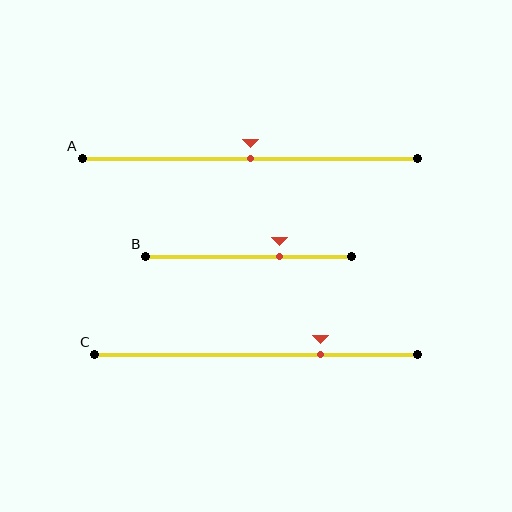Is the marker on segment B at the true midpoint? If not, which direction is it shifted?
No, the marker on segment B is shifted to the right by about 15% of the segment length.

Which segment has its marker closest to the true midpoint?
Segment A has its marker closest to the true midpoint.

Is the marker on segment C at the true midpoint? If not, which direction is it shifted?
No, the marker on segment C is shifted to the right by about 20% of the segment length.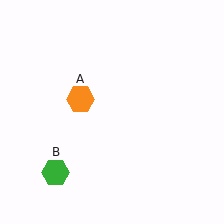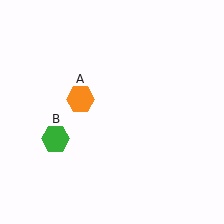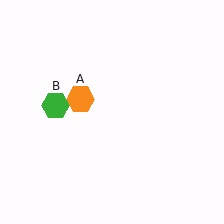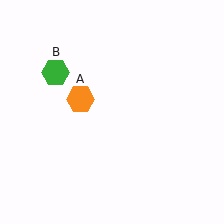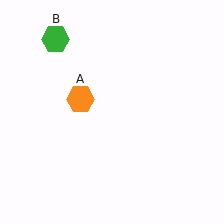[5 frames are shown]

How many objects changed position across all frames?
1 object changed position: green hexagon (object B).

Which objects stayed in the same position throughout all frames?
Orange hexagon (object A) remained stationary.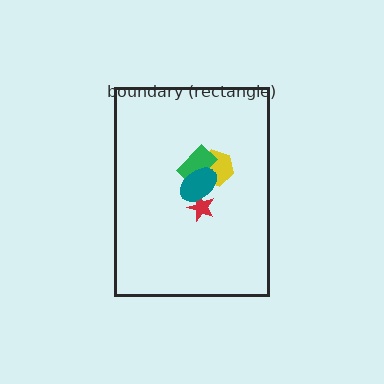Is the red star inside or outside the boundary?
Inside.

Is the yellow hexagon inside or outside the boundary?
Inside.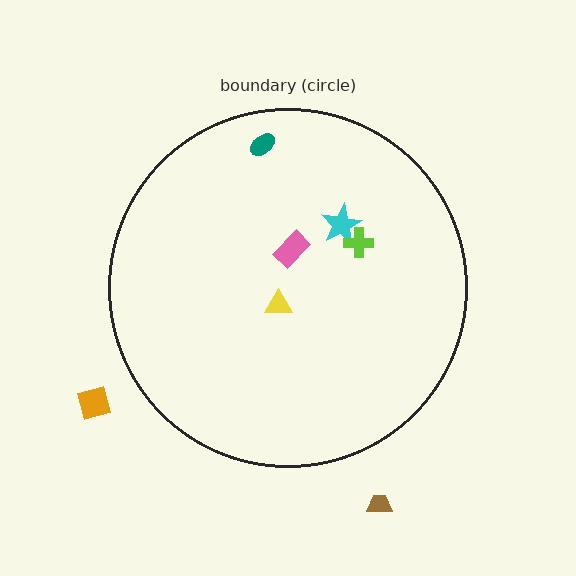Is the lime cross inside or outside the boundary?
Inside.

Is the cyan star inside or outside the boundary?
Inside.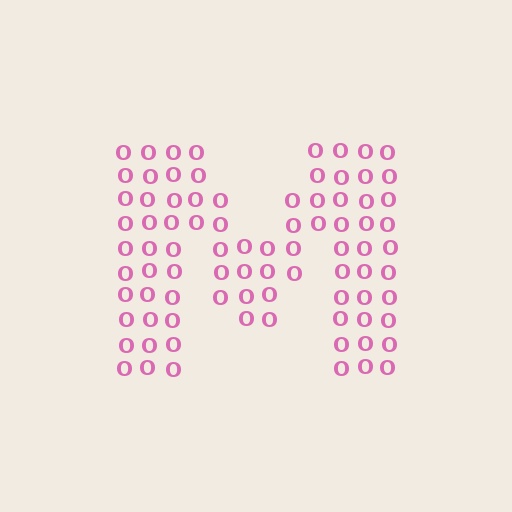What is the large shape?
The large shape is the letter M.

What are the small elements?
The small elements are letter O's.